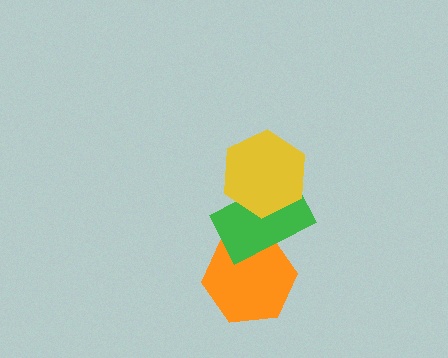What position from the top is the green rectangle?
The green rectangle is 2nd from the top.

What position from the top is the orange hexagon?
The orange hexagon is 3rd from the top.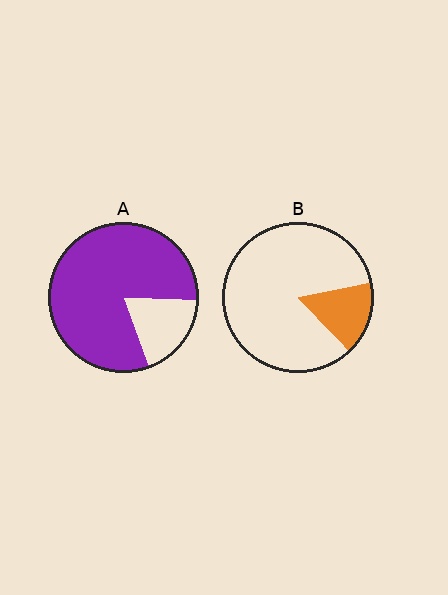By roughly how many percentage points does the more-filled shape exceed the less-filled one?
By roughly 65 percentage points (A over B).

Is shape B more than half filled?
No.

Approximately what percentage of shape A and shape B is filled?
A is approximately 80% and B is approximately 15%.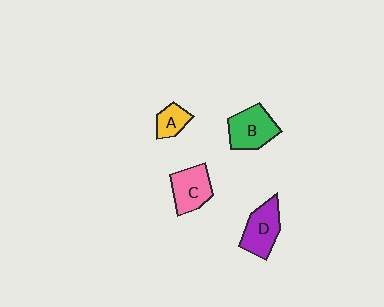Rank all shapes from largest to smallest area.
From largest to smallest: B (green), D (purple), C (pink), A (yellow).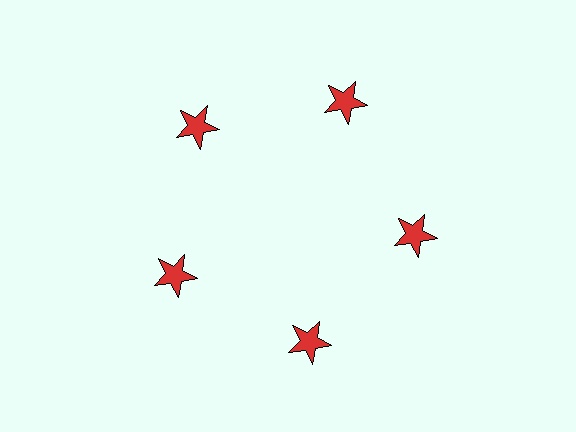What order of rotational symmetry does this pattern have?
This pattern has 5-fold rotational symmetry.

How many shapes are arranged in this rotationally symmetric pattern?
There are 5 shapes, arranged in 5 groups of 1.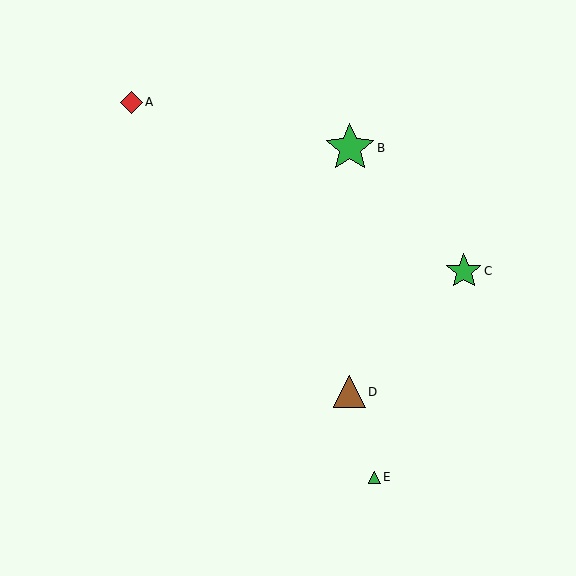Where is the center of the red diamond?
The center of the red diamond is at (131, 102).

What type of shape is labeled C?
Shape C is a green star.